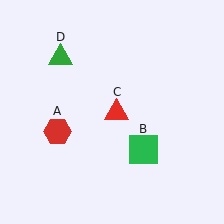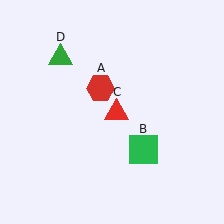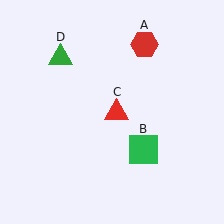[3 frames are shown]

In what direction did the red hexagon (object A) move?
The red hexagon (object A) moved up and to the right.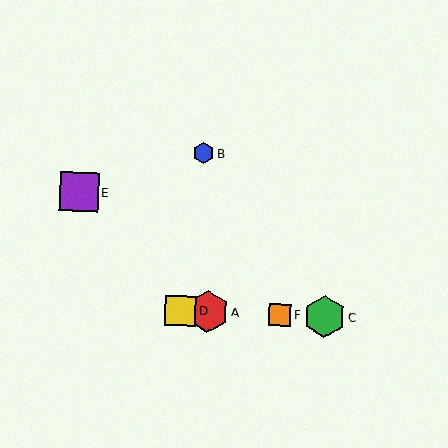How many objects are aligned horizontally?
4 objects (A, C, D, F) are aligned horizontally.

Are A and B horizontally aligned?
No, A is at y≈312 and B is at y≈153.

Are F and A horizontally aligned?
Yes, both are at y≈315.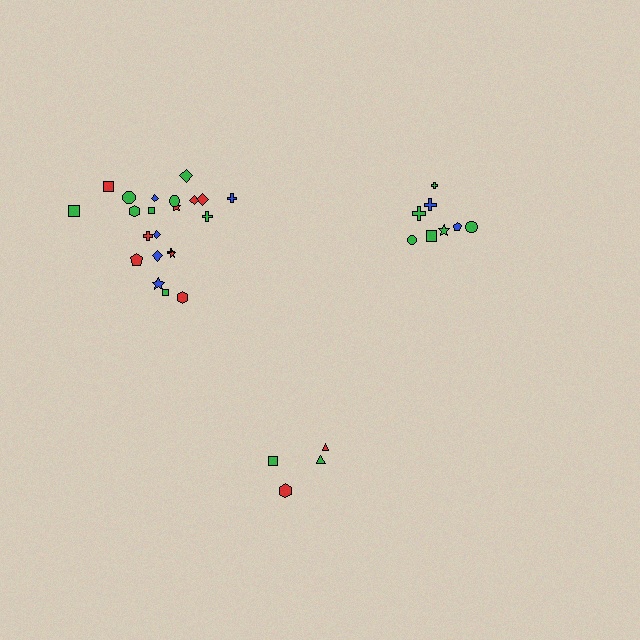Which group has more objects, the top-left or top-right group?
The top-left group.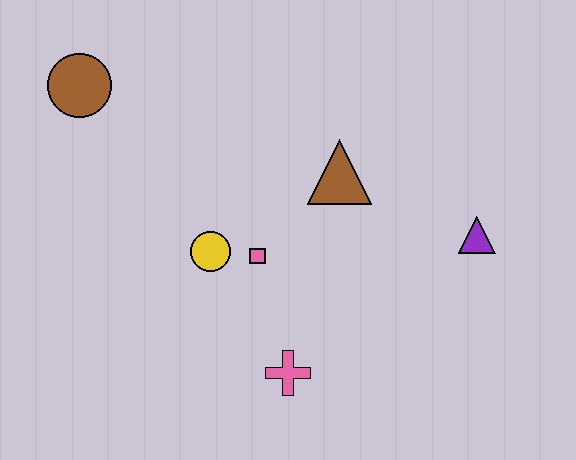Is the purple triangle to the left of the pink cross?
No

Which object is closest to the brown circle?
The yellow circle is closest to the brown circle.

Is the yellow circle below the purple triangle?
Yes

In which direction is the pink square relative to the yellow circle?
The pink square is to the right of the yellow circle.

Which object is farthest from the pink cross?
The brown circle is farthest from the pink cross.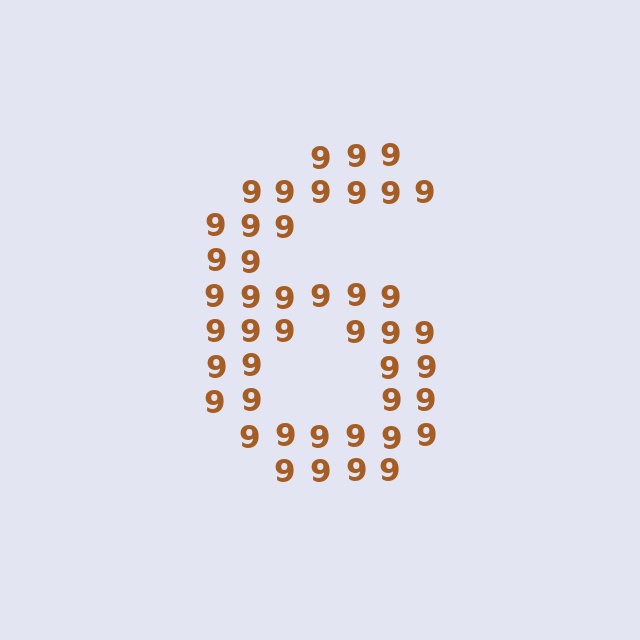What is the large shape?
The large shape is the digit 6.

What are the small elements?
The small elements are digit 9's.